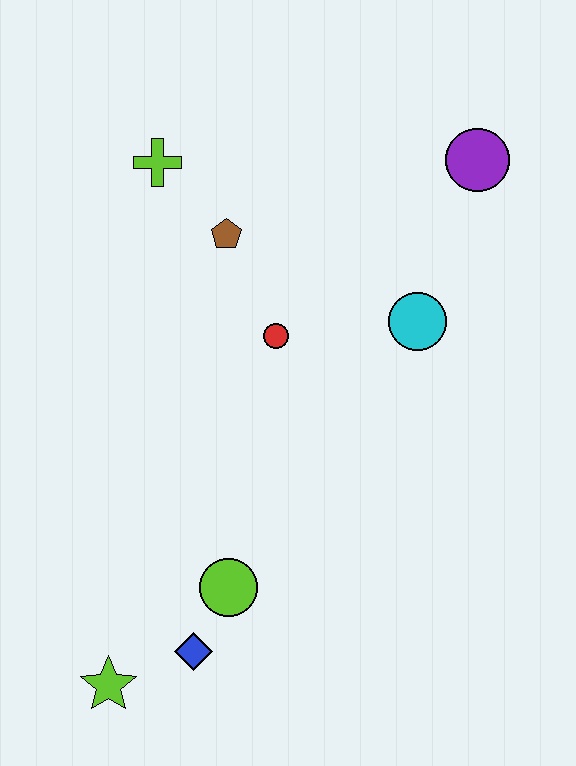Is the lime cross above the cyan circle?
Yes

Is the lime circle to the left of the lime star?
No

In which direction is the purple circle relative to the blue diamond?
The purple circle is above the blue diamond.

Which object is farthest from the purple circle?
The lime star is farthest from the purple circle.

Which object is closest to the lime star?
The blue diamond is closest to the lime star.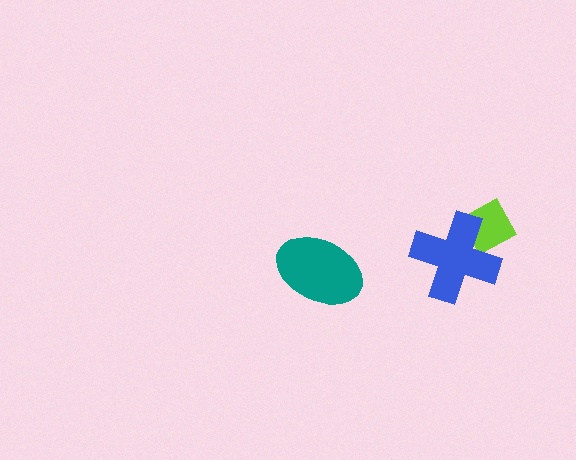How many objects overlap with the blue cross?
1 object overlaps with the blue cross.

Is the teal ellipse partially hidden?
No, no other shape covers it.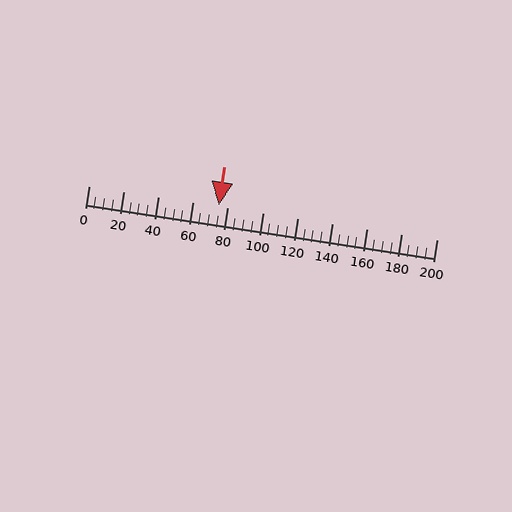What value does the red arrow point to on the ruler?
The red arrow points to approximately 75.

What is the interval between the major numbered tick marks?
The major tick marks are spaced 20 units apart.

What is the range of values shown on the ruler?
The ruler shows values from 0 to 200.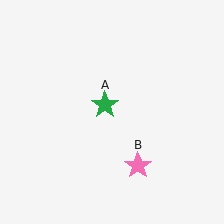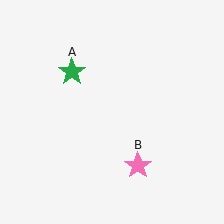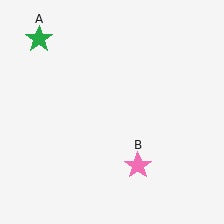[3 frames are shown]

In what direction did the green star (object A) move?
The green star (object A) moved up and to the left.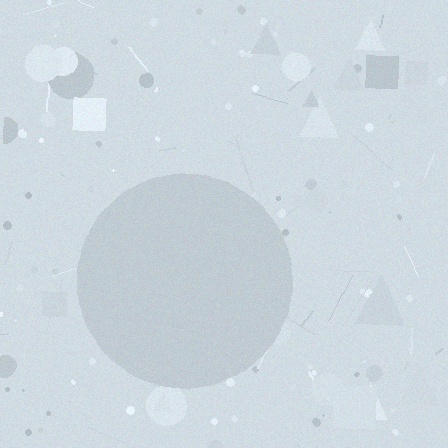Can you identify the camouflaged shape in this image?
The camouflaged shape is a circle.